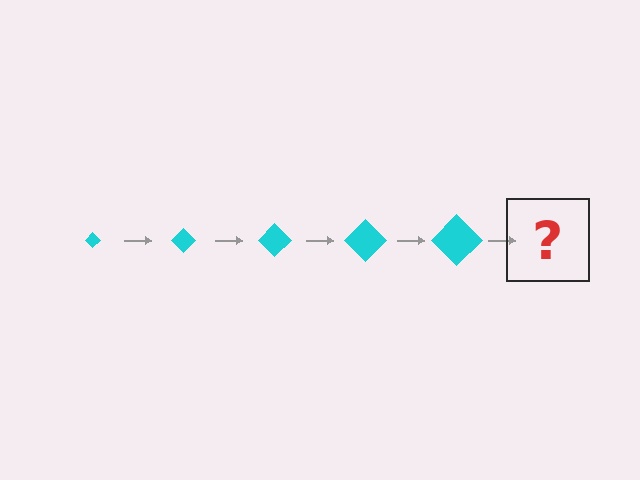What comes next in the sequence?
The next element should be a cyan diamond, larger than the previous one.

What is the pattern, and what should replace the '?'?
The pattern is that the diamond gets progressively larger each step. The '?' should be a cyan diamond, larger than the previous one.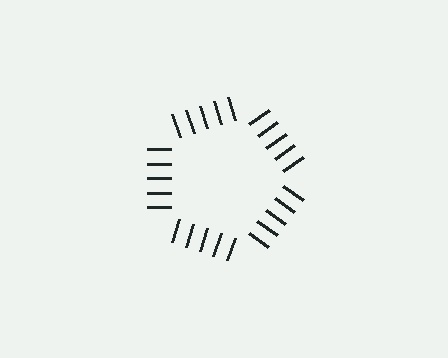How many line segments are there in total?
25 — 5 along each of the 5 edges.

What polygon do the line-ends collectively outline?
An illusory pentagon — the line segments terminate on its edges but no continuous stroke is drawn.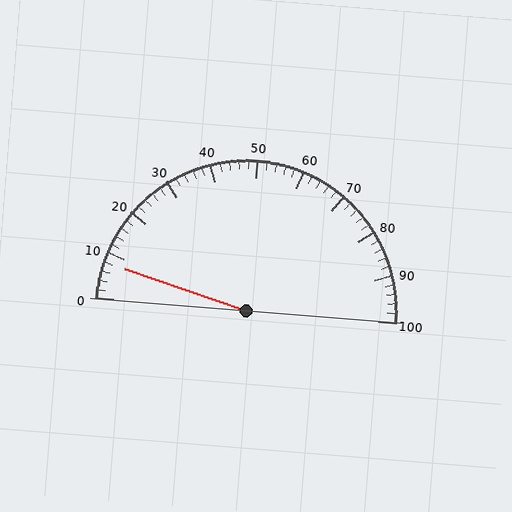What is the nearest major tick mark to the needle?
The nearest major tick mark is 10.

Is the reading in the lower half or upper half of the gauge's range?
The reading is in the lower half of the range (0 to 100).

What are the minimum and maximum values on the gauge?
The gauge ranges from 0 to 100.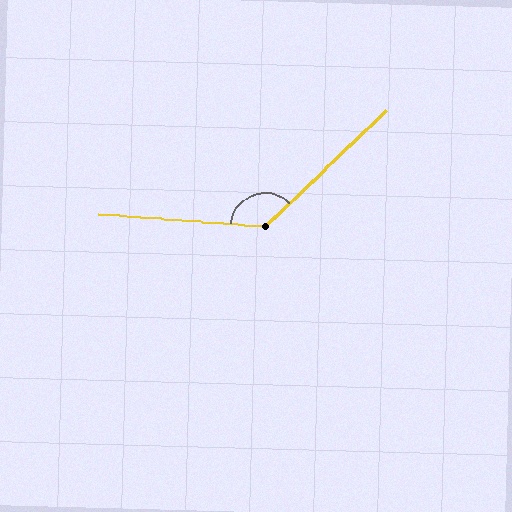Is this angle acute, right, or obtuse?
It is obtuse.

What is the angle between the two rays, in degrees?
Approximately 132 degrees.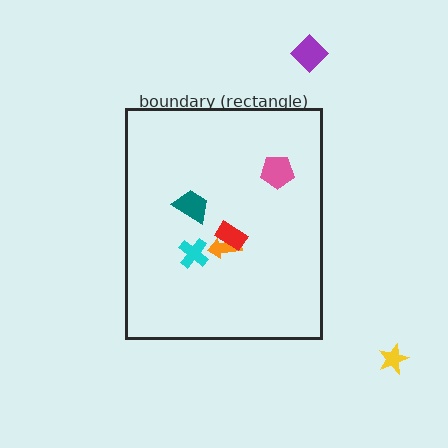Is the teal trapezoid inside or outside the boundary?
Inside.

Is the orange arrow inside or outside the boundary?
Inside.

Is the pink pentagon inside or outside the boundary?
Inside.